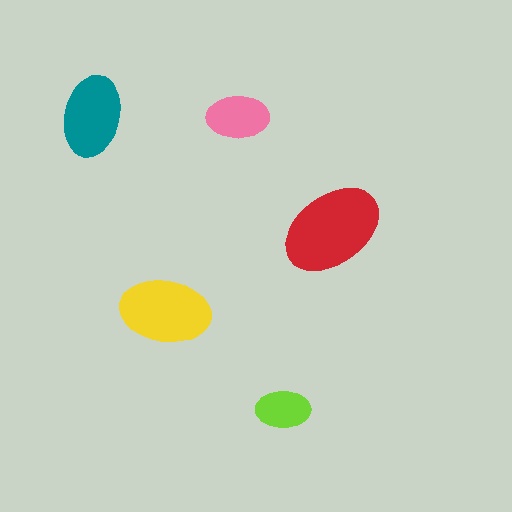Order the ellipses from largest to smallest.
the red one, the yellow one, the teal one, the pink one, the lime one.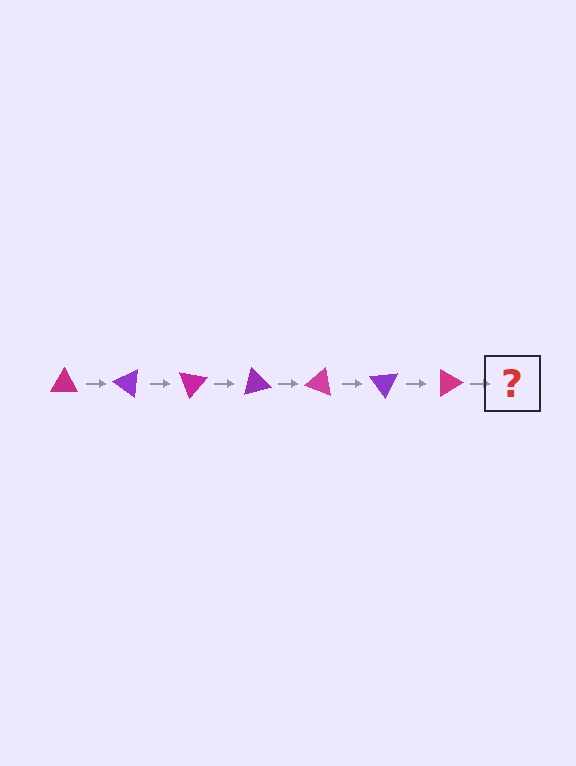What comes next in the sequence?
The next element should be a purple triangle, rotated 245 degrees from the start.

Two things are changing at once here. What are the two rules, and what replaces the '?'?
The two rules are that it rotates 35 degrees each step and the color cycles through magenta and purple. The '?' should be a purple triangle, rotated 245 degrees from the start.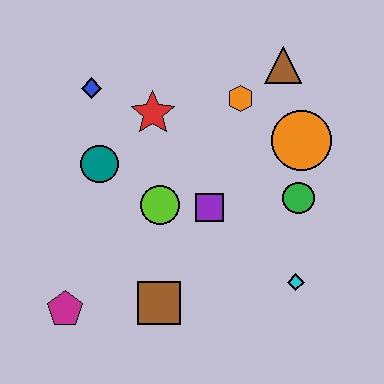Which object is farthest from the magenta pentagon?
The brown triangle is farthest from the magenta pentagon.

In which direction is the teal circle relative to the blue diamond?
The teal circle is below the blue diamond.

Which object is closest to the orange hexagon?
The brown triangle is closest to the orange hexagon.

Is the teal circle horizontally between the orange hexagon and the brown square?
No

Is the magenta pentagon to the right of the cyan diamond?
No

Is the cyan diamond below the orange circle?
Yes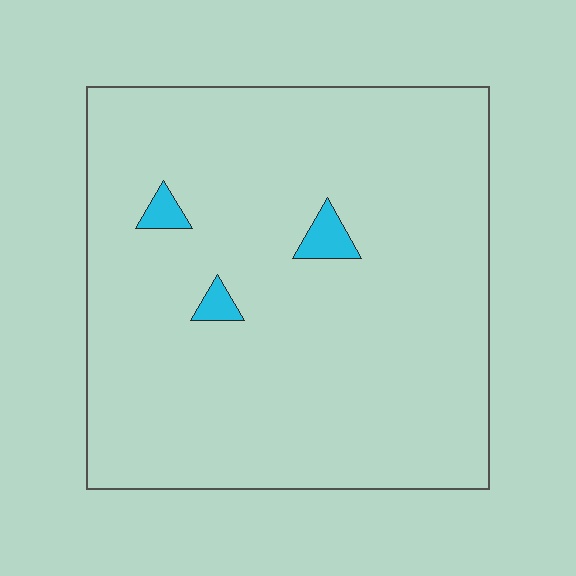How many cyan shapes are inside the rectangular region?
3.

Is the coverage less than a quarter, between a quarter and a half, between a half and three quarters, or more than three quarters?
Less than a quarter.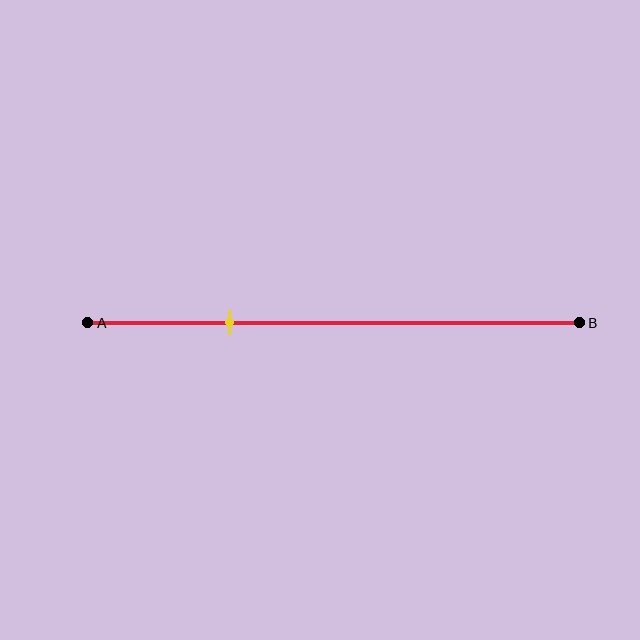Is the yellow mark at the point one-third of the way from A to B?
No, the mark is at about 30% from A, not at the 33% one-third point.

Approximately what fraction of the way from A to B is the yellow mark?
The yellow mark is approximately 30% of the way from A to B.